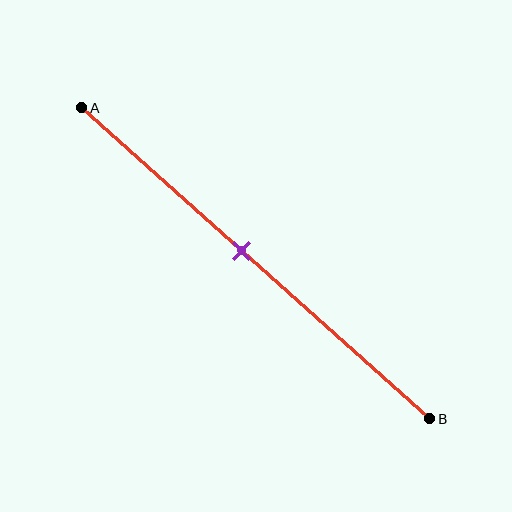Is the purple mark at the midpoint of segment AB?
No, the mark is at about 45% from A, not at the 50% midpoint.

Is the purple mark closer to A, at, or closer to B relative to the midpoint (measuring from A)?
The purple mark is closer to point A than the midpoint of segment AB.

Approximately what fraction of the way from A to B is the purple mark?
The purple mark is approximately 45% of the way from A to B.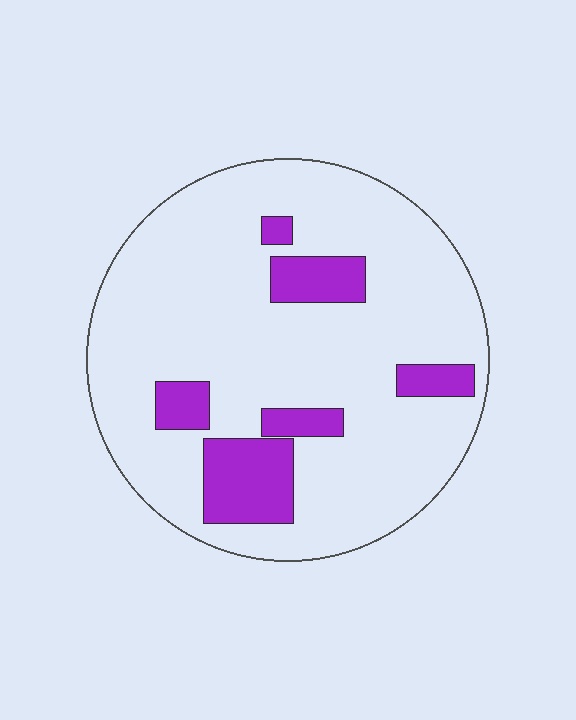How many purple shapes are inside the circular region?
6.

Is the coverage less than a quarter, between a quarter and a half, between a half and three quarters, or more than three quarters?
Less than a quarter.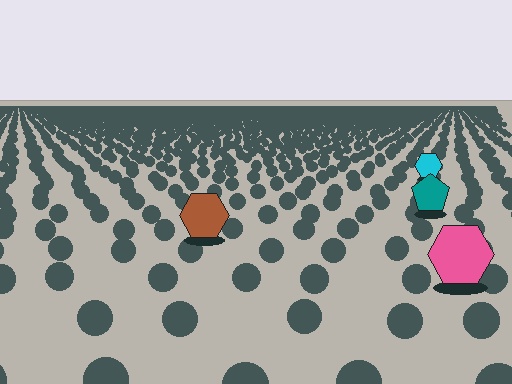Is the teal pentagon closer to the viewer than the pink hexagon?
No. The pink hexagon is closer — you can tell from the texture gradient: the ground texture is coarser near it.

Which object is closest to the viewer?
The pink hexagon is closest. The texture marks near it are larger and more spread out.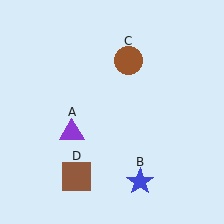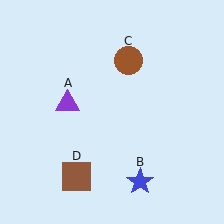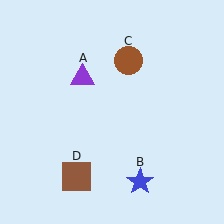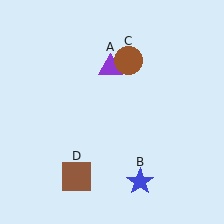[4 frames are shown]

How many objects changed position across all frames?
1 object changed position: purple triangle (object A).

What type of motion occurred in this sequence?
The purple triangle (object A) rotated clockwise around the center of the scene.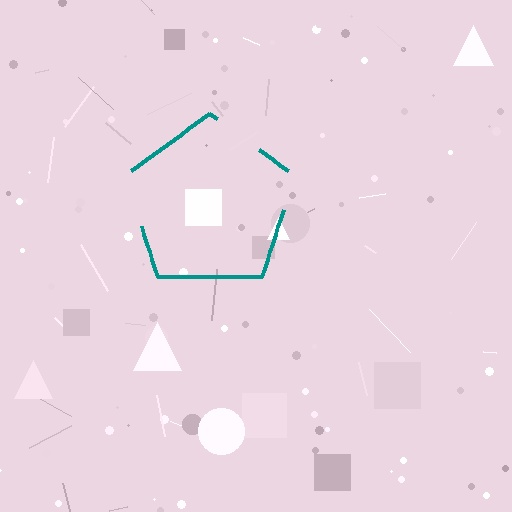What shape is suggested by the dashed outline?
The dashed outline suggests a pentagon.